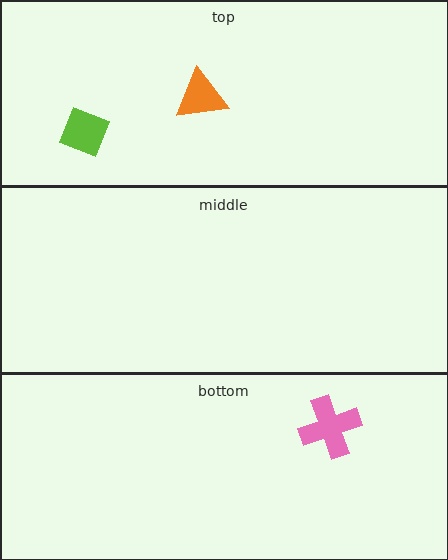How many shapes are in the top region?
2.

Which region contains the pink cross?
The bottom region.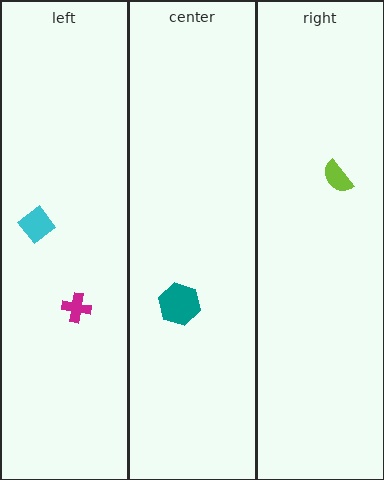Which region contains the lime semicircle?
The right region.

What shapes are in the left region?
The cyan diamond, the magenta cross.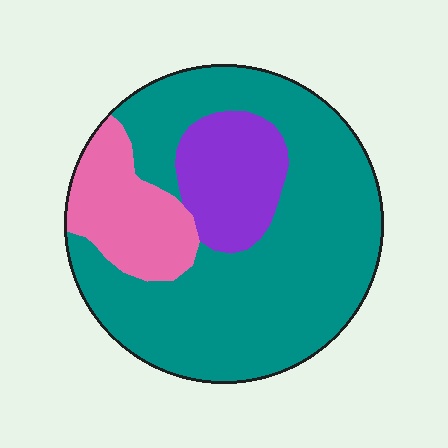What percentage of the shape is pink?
Pink covers around 15% of the shape.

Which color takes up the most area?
Teal, at roughly 70%.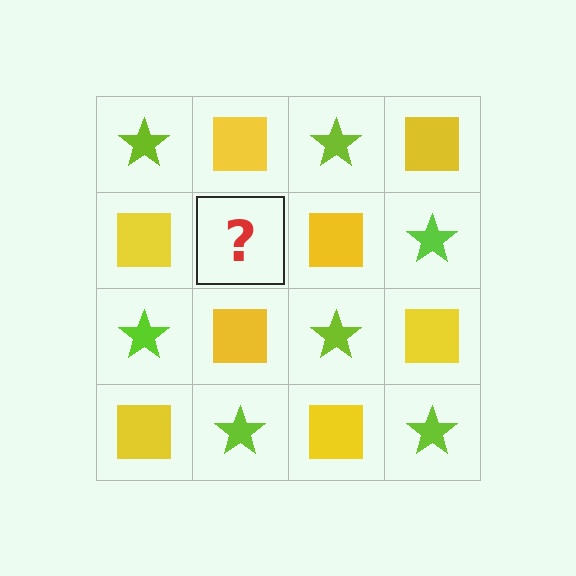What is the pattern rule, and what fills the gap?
The rule is that it alternates lime star and yellow square in a checkerboard pattern. The gap should be filled with a lime star.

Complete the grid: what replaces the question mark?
The question mark should be replaced with a lime star.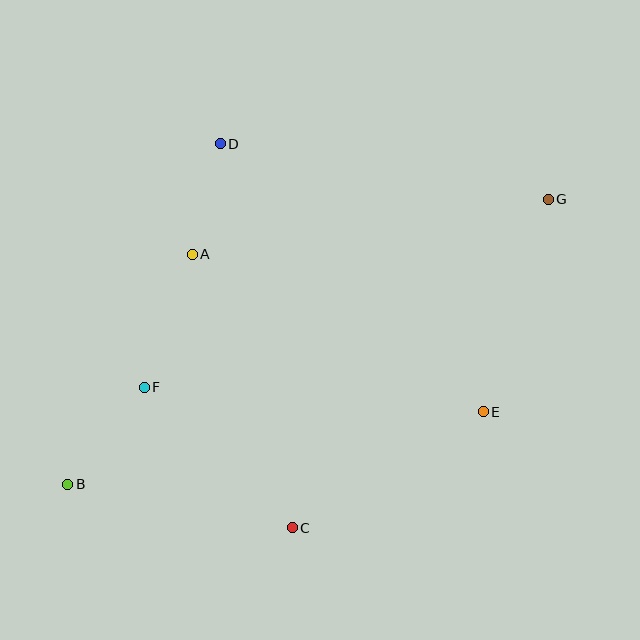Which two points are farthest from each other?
Points B and G are farthest from each other.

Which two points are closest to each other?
Points A and D are closest to each other.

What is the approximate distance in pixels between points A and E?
The distance between A and E is approximately 331 pixels.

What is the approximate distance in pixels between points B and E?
The distance between B and E is approximately 422 pixels.